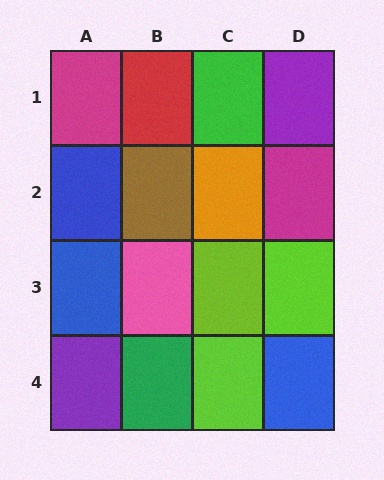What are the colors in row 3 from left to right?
Blue, pink, lime, lime.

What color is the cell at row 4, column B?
Green.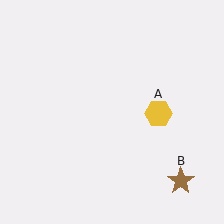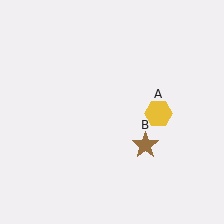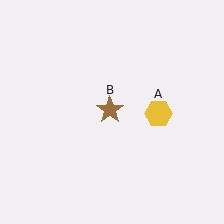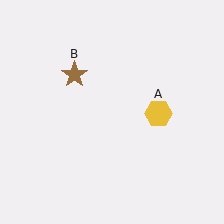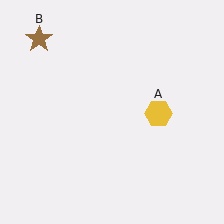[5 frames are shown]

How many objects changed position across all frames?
1 object changed position: brown star (object B).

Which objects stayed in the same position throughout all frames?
Yellow hexagon (object A) remained stationary.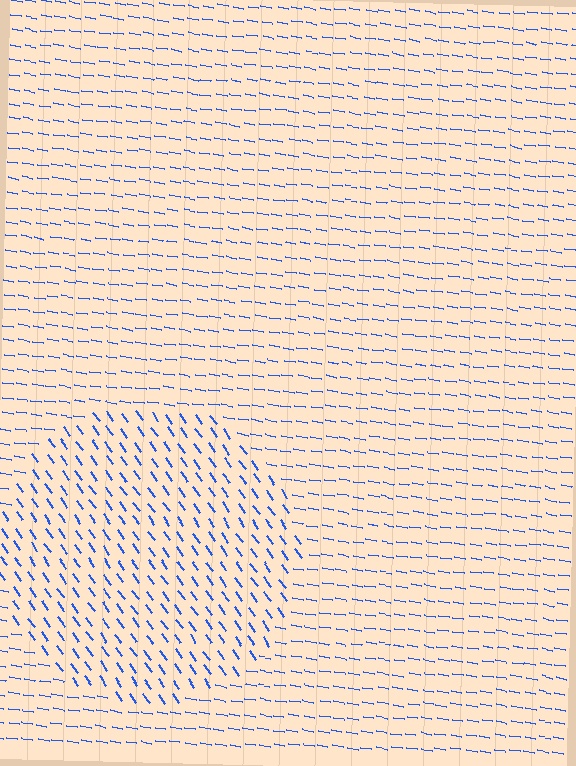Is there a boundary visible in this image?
Yes, there is a texture boundary formed by a change in line orientation.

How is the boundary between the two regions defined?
The boundary is defined purely by a change in line orientation (approximately 45 degrees difference). All lines are the same color and thickness.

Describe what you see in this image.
The image is filled with small blue line segments. A circle region in the image has lines oriented differently from the surrounding lines, creating a visible texture boundary.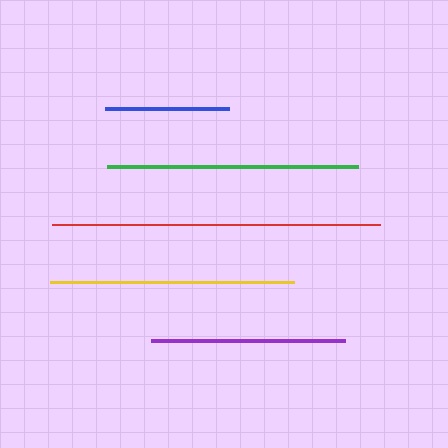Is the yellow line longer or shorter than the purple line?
The yellow line is longer than the purple line.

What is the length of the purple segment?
The purple segment is approximately 194 pixels long.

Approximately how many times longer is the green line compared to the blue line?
The green line is approximately 2.0 times the length of the blue line.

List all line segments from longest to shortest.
From longest to shortest: red, green, yellow, purple, blue.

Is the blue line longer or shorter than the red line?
The red line is longer than the blue line.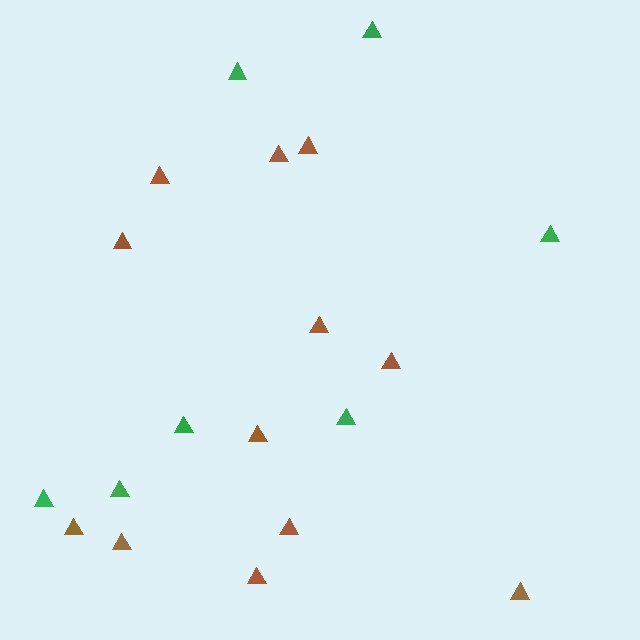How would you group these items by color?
There are 2 groups: one group of brown triangles (12) and one group of green triangles (7).